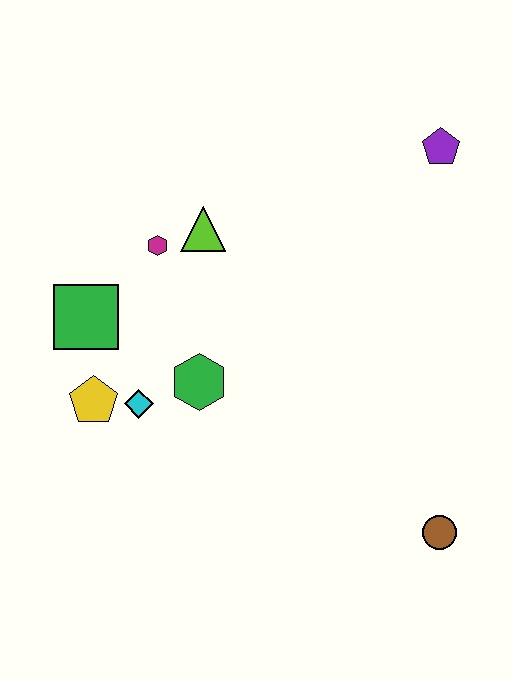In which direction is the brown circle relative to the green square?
The brown circle is to the right of the green square.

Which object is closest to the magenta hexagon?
The lime triangle is closest to the magenta hexagon.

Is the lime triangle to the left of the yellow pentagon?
No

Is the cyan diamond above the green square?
No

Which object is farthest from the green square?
The brown circle is farthest from the green square.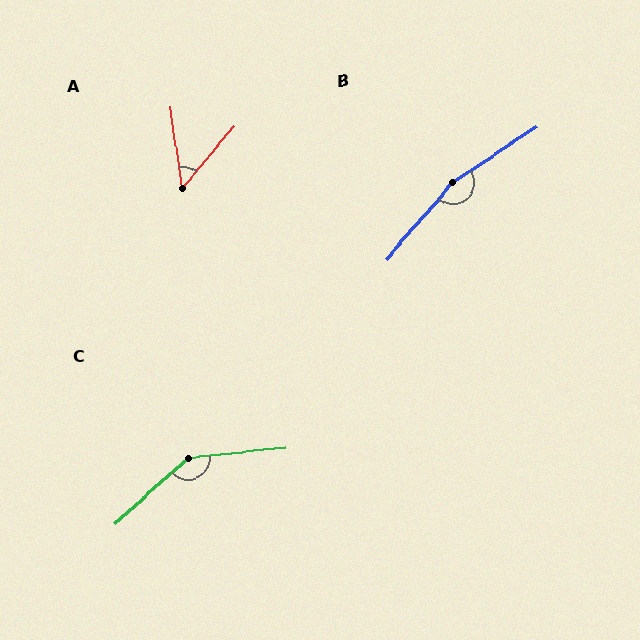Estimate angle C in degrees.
Approximately 144 degrees.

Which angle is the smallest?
A, at approximately 48 degrees.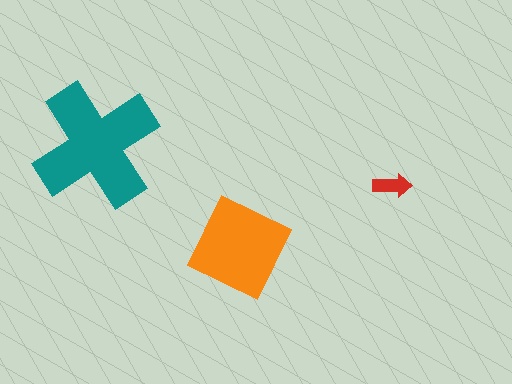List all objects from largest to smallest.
The teal cross, the orange diamond, the red arrow.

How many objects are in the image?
There are 3 objects in the image.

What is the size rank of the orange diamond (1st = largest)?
2nd.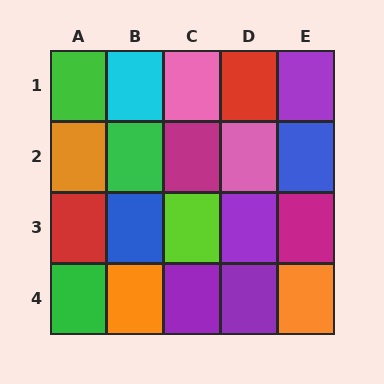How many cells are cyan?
1 cell is cyan.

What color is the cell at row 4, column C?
Purple.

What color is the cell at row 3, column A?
Red.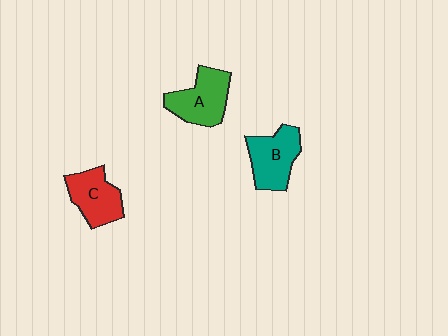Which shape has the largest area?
Shape A (green).